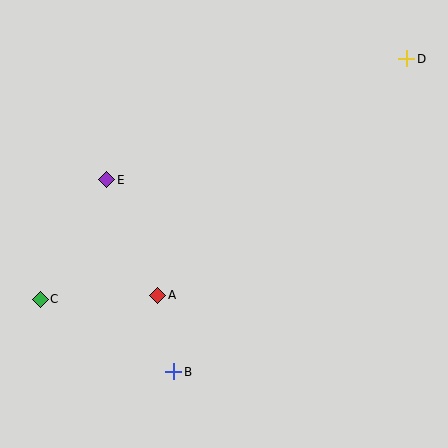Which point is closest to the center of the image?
Point A at (158, 295) is closest to the center.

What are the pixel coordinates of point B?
Point B is at (174, 372).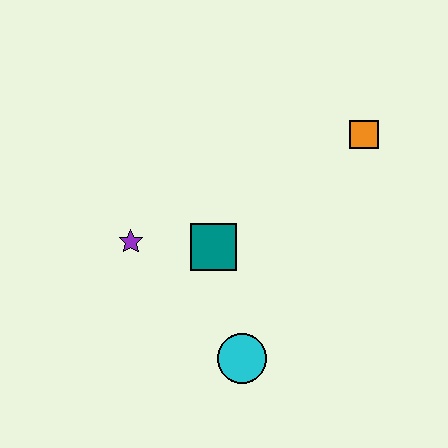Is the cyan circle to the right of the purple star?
Yes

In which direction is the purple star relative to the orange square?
The purple star is to the left of the orange square.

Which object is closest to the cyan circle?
The teal square is closest to the cyan circle.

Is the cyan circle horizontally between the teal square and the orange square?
Yes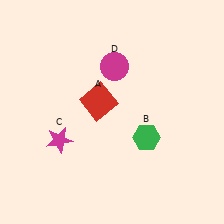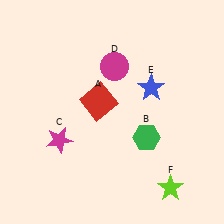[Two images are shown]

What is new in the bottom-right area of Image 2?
A lime star (F) was added in the bottom-right area of Image 2.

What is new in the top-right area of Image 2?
A blue star (E) was added in the top-right area of Image 2.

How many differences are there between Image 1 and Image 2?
There are 2 differences between the two images.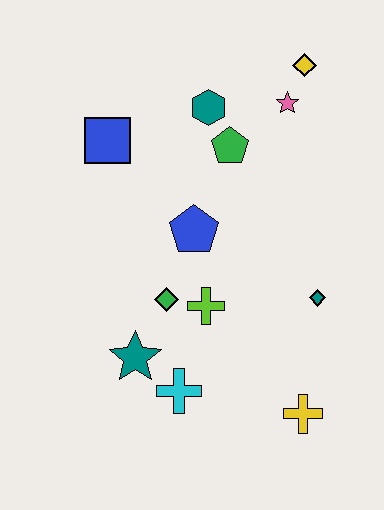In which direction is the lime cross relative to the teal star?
The lime cross is to the right of the teal star.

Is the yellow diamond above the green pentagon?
Yes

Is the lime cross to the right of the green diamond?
Yes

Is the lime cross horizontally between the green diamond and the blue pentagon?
No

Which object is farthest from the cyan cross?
The yellow diamond is farthest from the cyan cross.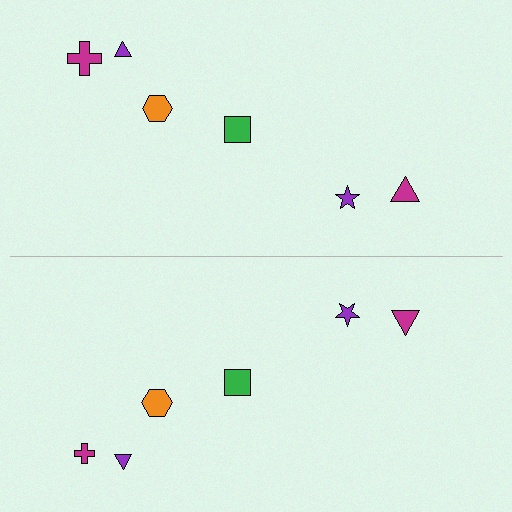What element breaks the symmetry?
The magenta cross on the bottom side has a different size than its mirror counterpart.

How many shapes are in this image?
There are 12 shapes in this image.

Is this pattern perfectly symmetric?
No, the pattern is not perfectly symmetric. The magenta cross on the bottom side has a different size than its mirror counterpart.